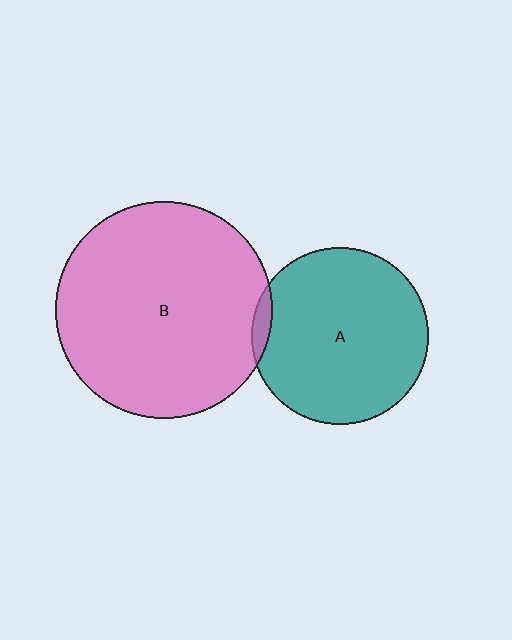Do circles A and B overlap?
Yes.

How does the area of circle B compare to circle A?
Approximately 1.5 times.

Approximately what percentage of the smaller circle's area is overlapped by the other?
Approximately 5%.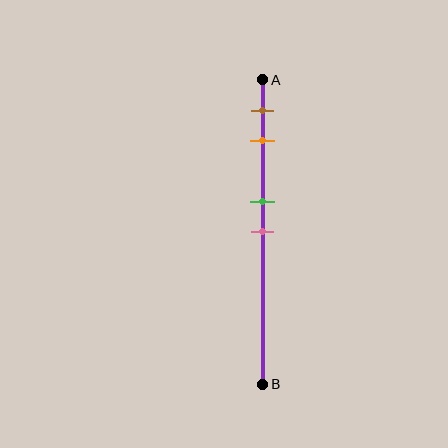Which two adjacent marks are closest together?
The green and pink marks are the closest adjacent pair.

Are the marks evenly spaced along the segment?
No, the marks are not evenly spaced.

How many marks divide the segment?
There are 4 marks dividing the segment.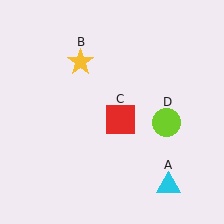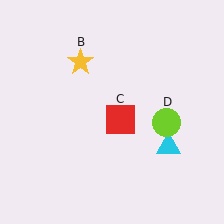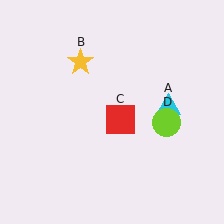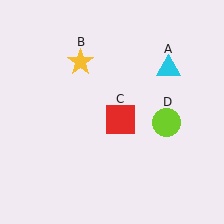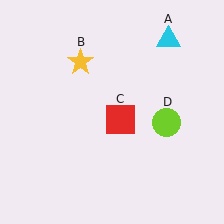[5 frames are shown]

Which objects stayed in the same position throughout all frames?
Yellow star (object B) and red square (object C) and lime circle (object D) remained stationary.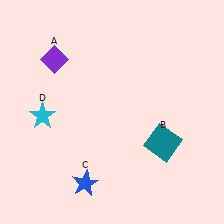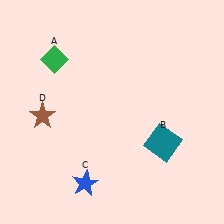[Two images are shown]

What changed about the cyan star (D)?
In Image 1, D is cyan. In Image 2, it changed to brown.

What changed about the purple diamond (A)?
In Image 1, A is purple. In Image 2, it changed to green.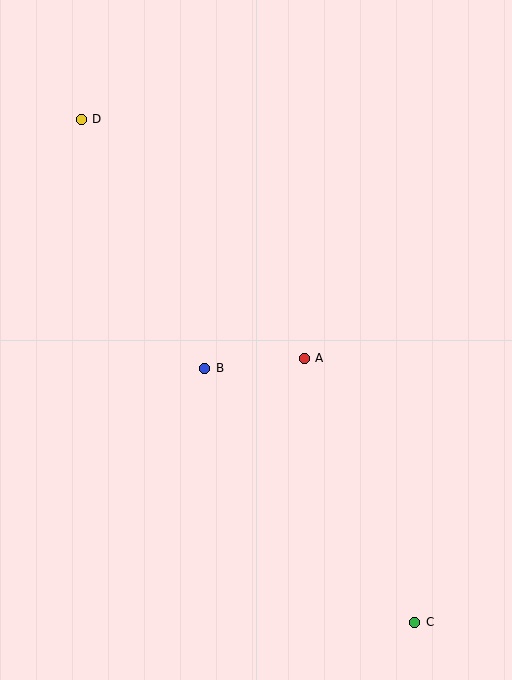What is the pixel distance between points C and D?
The distance between C and D is 604 pixels.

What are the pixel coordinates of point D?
Point D is at (81, 119).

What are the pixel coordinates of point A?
Point A is at (304, 358).